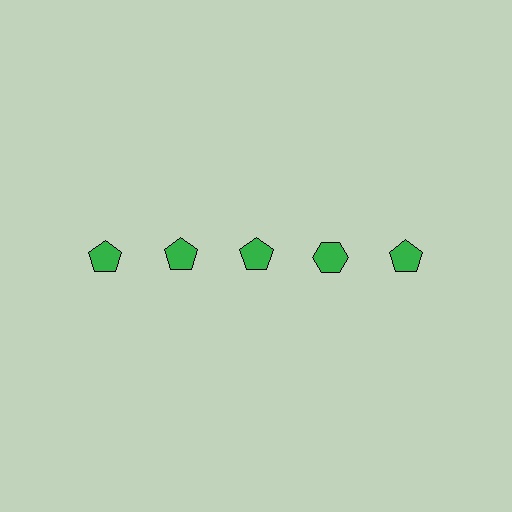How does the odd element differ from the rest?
It has a different shape: hexagon instead of pentagon.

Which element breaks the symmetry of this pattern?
The green hexagon in the top row, second from right column breaks the symmetry. All other shapes are green pentagons.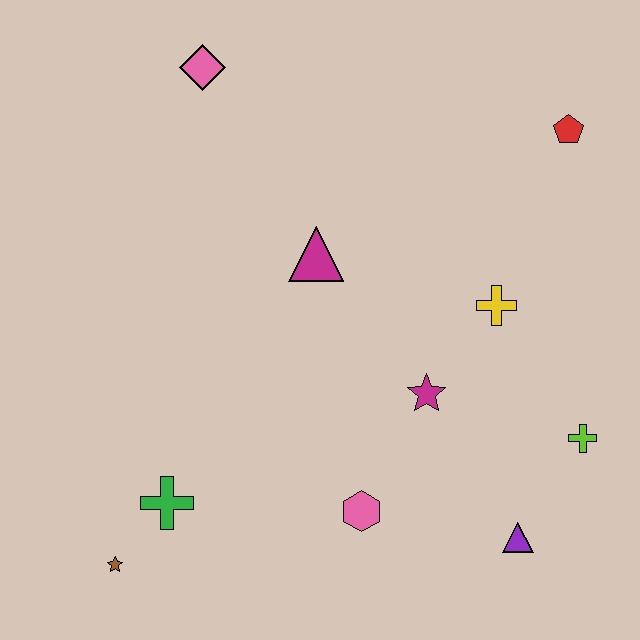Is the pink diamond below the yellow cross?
No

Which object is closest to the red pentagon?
The yellow cross is closest to the red pentagon.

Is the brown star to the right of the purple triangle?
No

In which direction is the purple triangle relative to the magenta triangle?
The purple triangle is below the magenta triangle.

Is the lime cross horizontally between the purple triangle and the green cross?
No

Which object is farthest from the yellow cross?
The brown star is farthest from the yellow cross.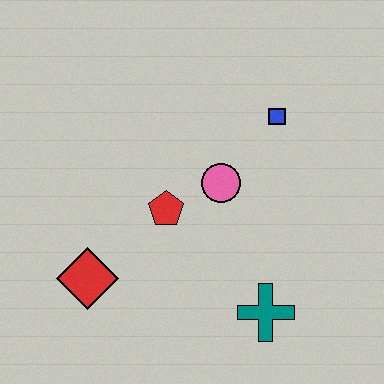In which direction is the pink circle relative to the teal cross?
The pink circle is above the teal cross.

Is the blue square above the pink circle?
Yes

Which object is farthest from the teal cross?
The blue square is farthest from the teal cross.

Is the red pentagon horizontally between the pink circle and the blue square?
No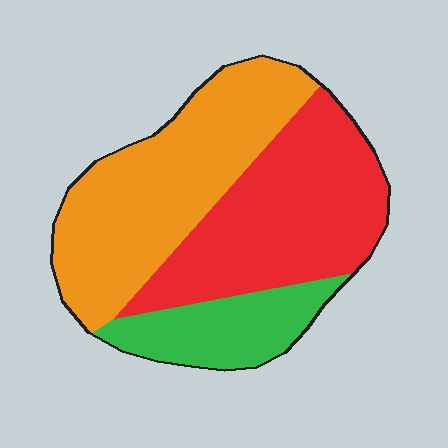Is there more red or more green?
Red.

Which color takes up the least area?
Green, at roughly 20%.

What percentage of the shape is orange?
Orange takes up about two fifths (2/5) of the shape.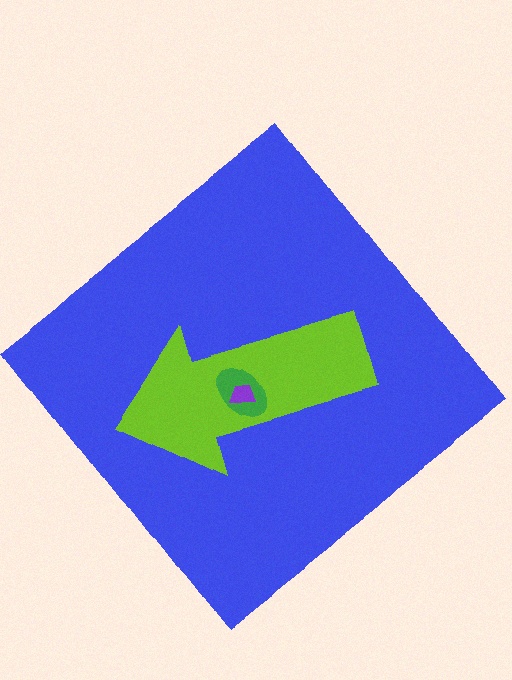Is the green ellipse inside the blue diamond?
Yes.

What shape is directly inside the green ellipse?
The purple trapezoid.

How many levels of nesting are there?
4.